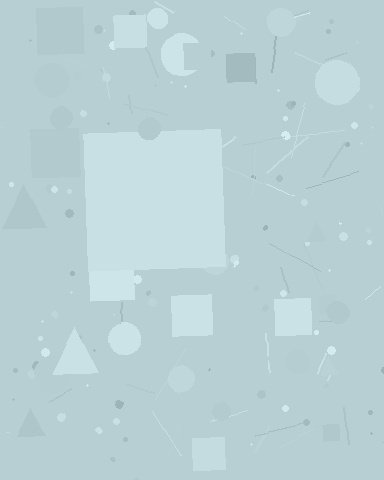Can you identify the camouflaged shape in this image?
The camouflaged shape is a square.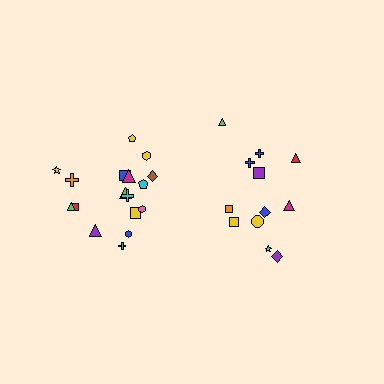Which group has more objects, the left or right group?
The left group.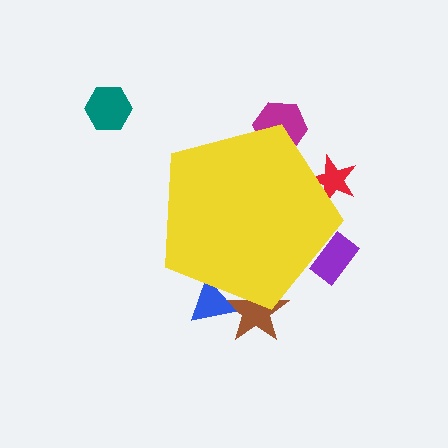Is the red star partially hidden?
Yes, the red star is partially hidden behind the yellow pentagon.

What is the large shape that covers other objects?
A yellow pentagon.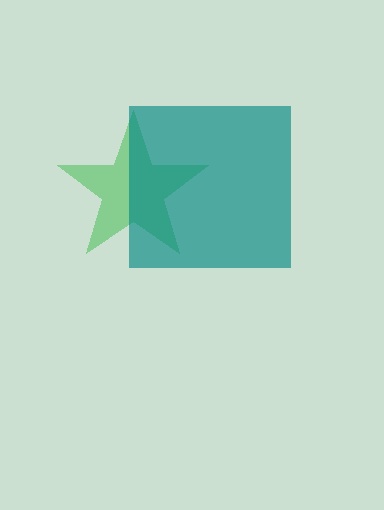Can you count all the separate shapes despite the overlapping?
Yes, there are 2 separate shapes.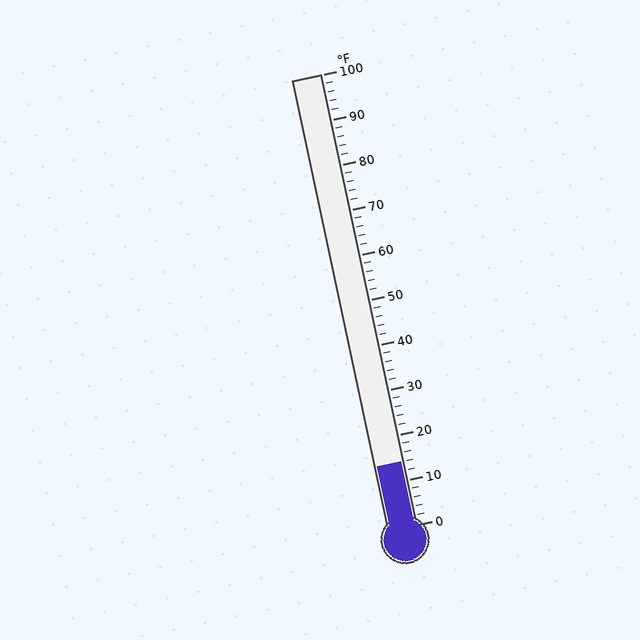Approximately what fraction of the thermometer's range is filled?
The thermometer is filled to approximately 15% of its range.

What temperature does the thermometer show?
The thermometer shows approximately 14°F.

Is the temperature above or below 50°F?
The temperature is below 50°F.